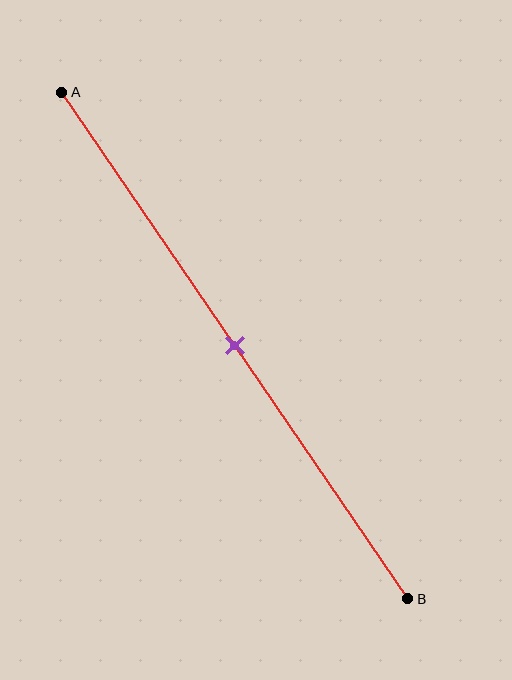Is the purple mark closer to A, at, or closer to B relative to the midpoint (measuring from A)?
The purple mark is approximately at the midpoint of segment AB.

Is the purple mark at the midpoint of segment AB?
Yes, the mark is approximately at the midpoint.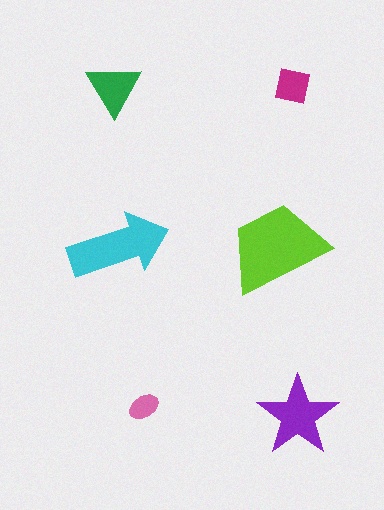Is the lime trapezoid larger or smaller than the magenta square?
Larger.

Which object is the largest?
The lime trapezoid.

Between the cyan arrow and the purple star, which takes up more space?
The cyan arrow.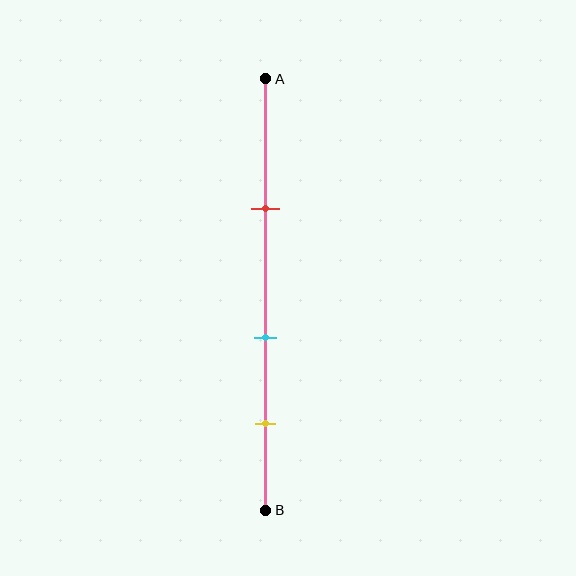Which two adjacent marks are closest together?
The cyan and yellow marks are the closest adjacent pair.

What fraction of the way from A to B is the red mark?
The red mark is approximately 30% (0.3) of the way from A to B.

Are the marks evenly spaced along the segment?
Yes, the marks are approximately evenly spaced.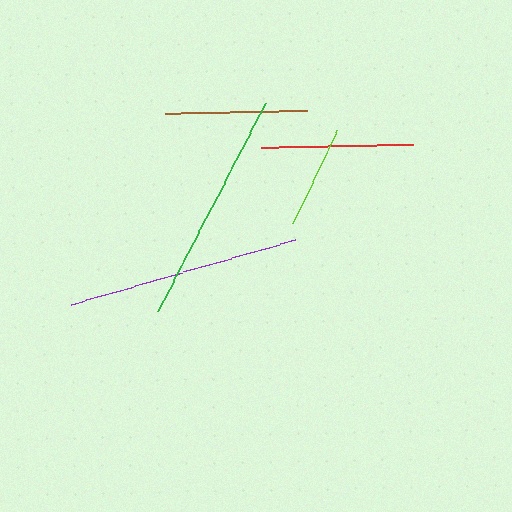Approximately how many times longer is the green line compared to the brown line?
The green line is approximately 1.7 times the length of the brown line.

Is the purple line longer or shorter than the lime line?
The purple line is longer than the lime line.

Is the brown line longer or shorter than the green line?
The green line is longer than the brown line.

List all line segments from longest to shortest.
From longest to shortest: green, purple, red, brown, lime.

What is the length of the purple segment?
The purple segment is approximately 233 pixels long.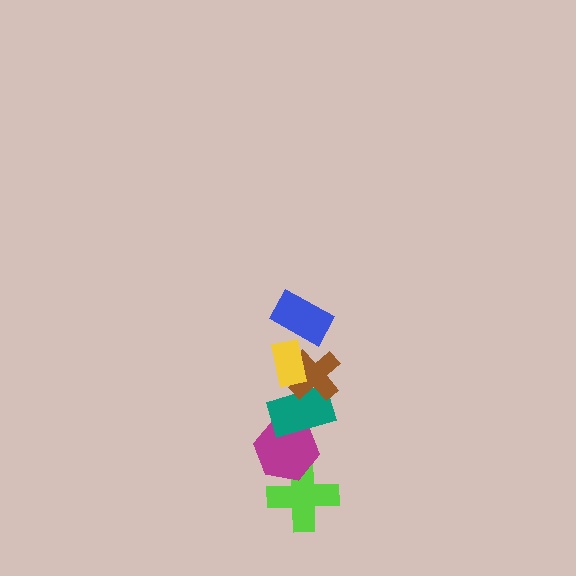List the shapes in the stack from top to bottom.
From top to bottom: the blue rectangle, the yellow rectangle, the brown cross, the teal rectangle, the magenta hexagon, the lime cross.